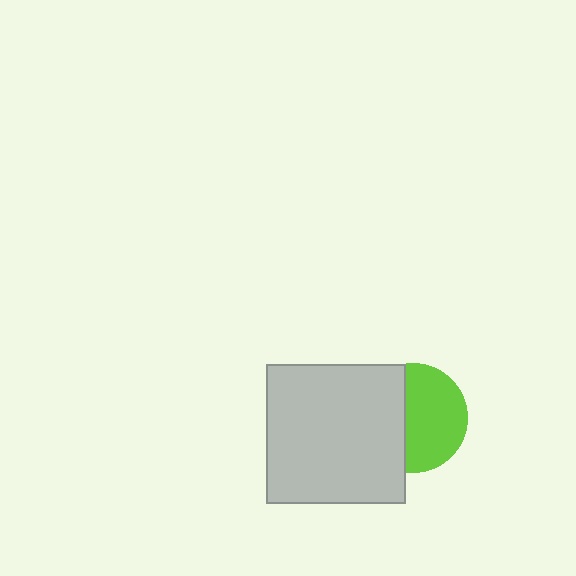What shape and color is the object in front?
The object in front is a light gray square.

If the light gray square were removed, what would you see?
You would see the complete lime circle.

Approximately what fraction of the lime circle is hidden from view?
Roughly 41% of the lime circle is hidden behind the light gray square.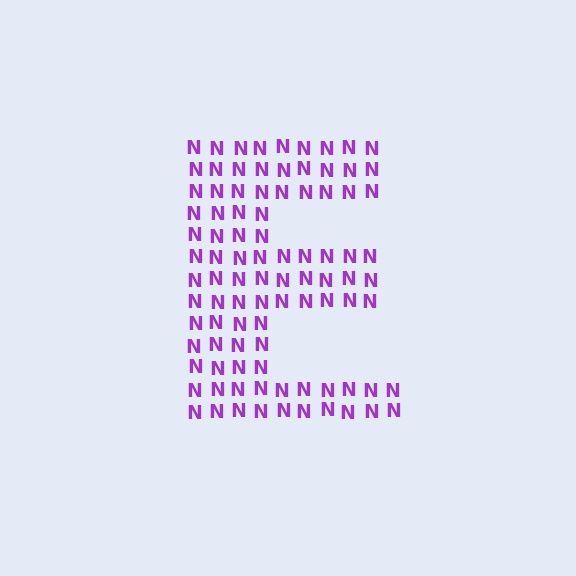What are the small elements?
The small elements are letter N's.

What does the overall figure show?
The overall figure shows the letter E.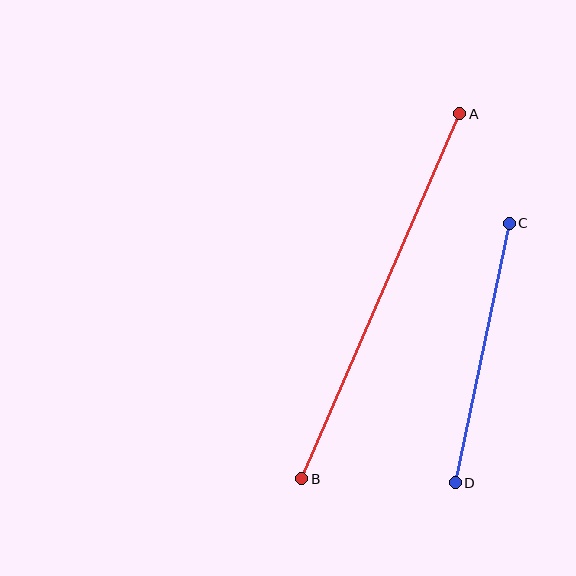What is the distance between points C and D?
The distance is approximately 265 pixels.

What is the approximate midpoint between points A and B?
The midpoint is at approximately (381, 296) pixels.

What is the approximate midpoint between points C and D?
The midpoint is at approximately (482, 353) pixels.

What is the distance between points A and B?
The distance is approximately 398 pixels.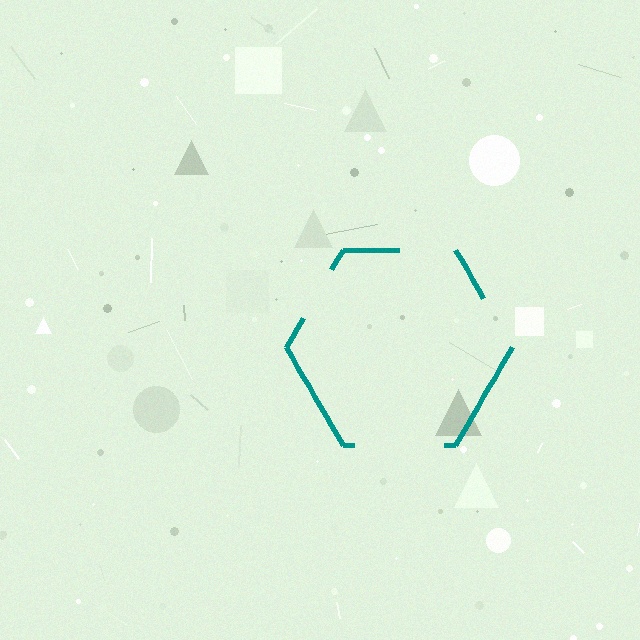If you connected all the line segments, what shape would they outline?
They would outline a hexagon.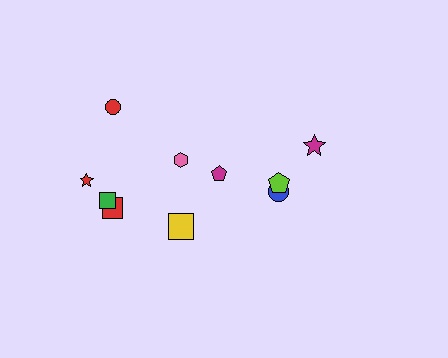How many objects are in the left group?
There are 6 objects.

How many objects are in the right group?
There are 4 objects.